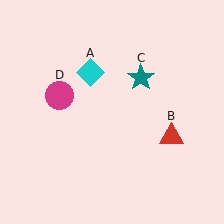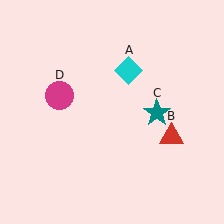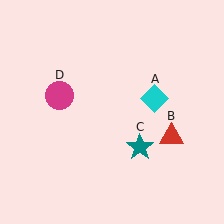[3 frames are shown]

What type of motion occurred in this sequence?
The cyan diamond (object A), teal star (object C) rotated clockwise around the center of the scene.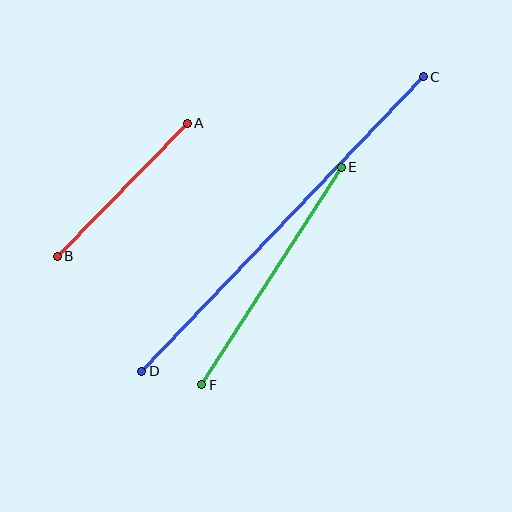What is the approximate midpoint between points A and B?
The midpoint is at approximately (122, 190) pixels.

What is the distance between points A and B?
The distance is approximately 186 pixels.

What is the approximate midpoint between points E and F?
The midpoint is at approximately (271, 276) pixels.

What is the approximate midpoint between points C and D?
The midpoint is at approximately (282, 224) pixels.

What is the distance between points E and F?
The distance is approximately 258 pixels.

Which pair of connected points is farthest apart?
Points C and D are farthest apart.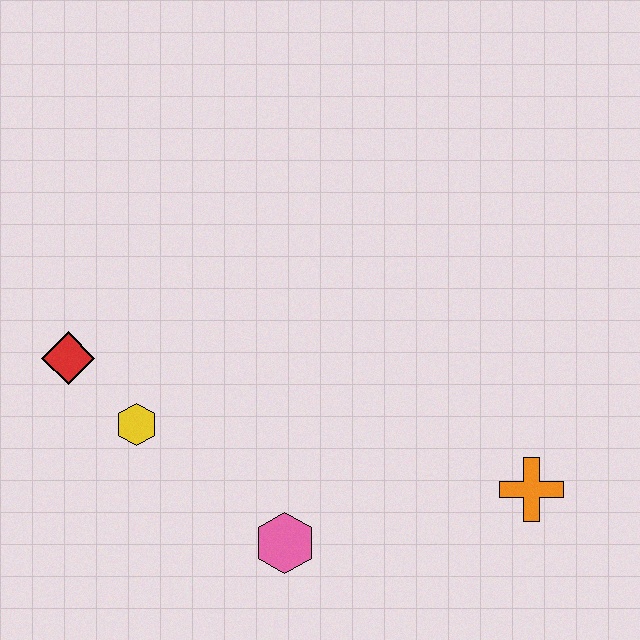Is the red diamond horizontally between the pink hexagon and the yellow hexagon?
No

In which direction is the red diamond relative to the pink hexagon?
The red diamond is to the left of the pink hexagon.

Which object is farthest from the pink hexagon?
The red diamond is farthest from the pink hexagon.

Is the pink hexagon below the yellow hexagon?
Yes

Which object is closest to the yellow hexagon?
The red diamond is closest to the yellow hexagon.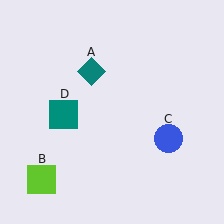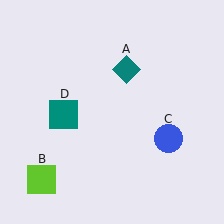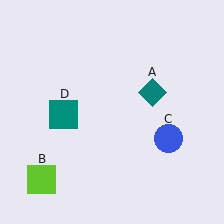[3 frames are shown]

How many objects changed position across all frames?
1 object changed position: teal diamond (object A).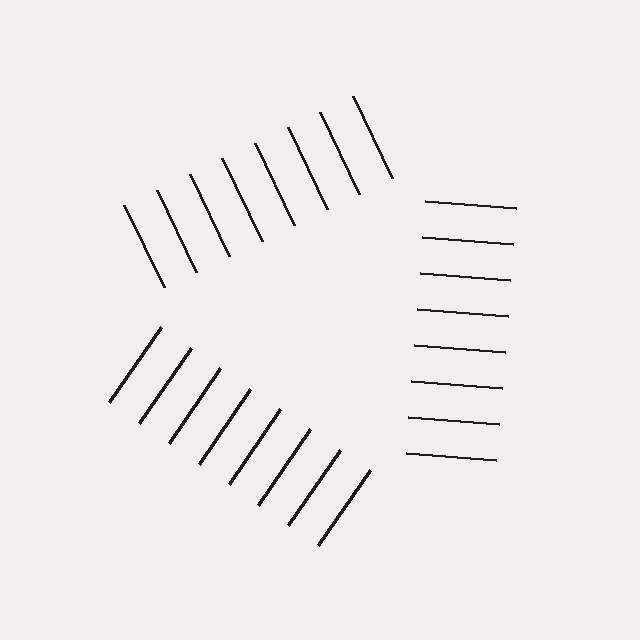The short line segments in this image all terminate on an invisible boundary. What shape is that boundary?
An illusory triangle — the line segments terminate on its edges but no continuous stroke is drawn.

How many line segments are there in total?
24 — 8 along each of the 3 edges.